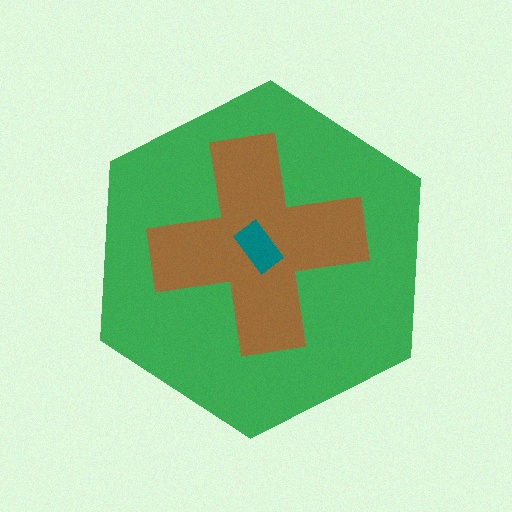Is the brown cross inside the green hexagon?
Yes.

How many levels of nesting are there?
3.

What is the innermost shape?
The teal rectangle.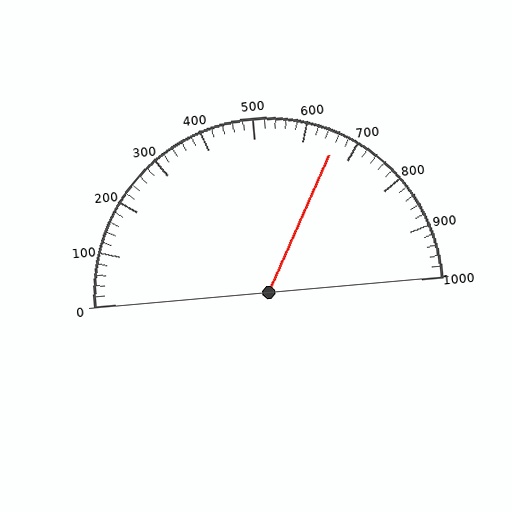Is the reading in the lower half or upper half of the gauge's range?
The reading is in the upper half of the range (0 to 1000).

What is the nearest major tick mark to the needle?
The nearest major tick mark is 700.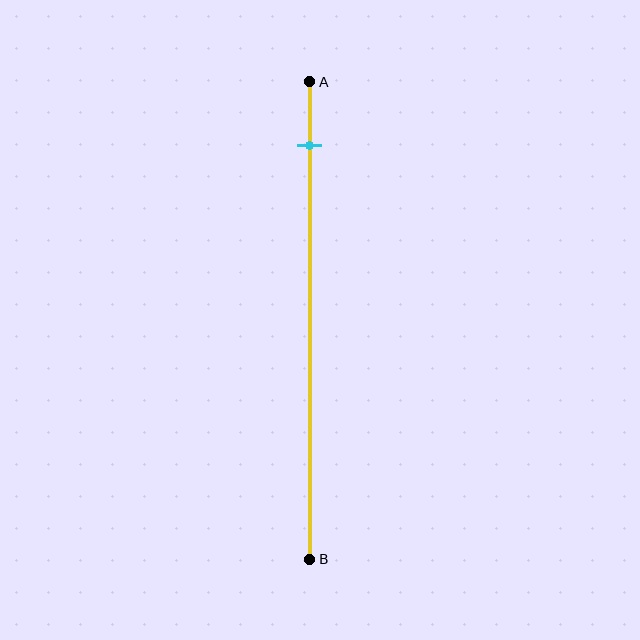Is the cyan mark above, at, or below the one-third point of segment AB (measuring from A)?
The cyan mark is above the one-third point of segment AB.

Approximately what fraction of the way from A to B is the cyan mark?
The cyan mark is approximately 15% of the way from A to B.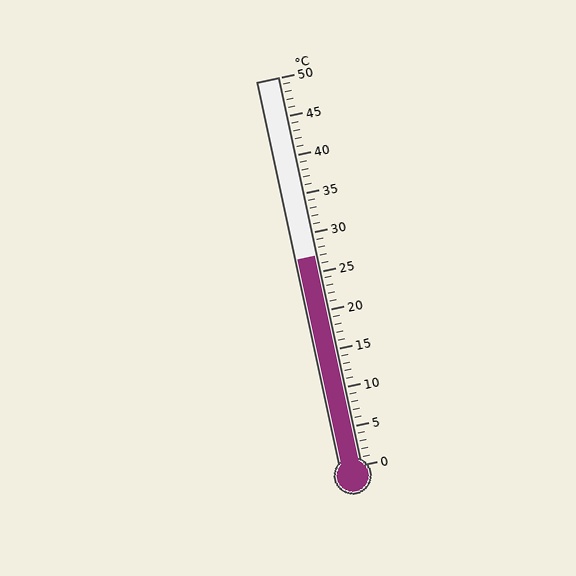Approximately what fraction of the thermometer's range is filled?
The thermometer is filled to approximately 55% of its range.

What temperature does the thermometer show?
The thermometer shows approximately 27°C.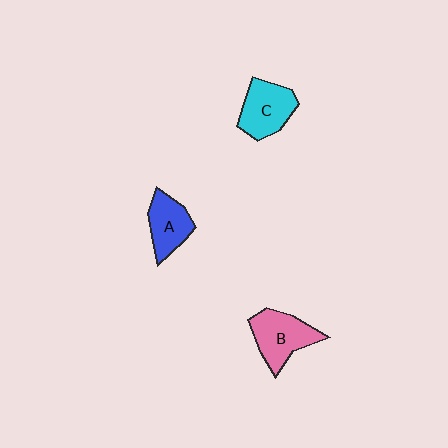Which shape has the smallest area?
Shape A (blue).